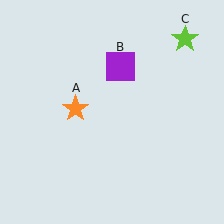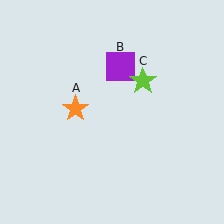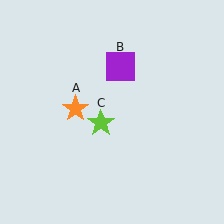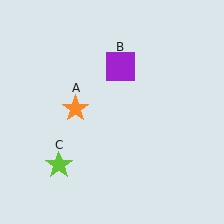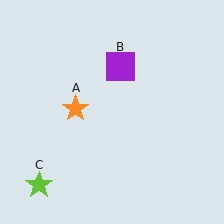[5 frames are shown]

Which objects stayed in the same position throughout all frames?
Orange star (object A) and purple square (object B) remained stationary.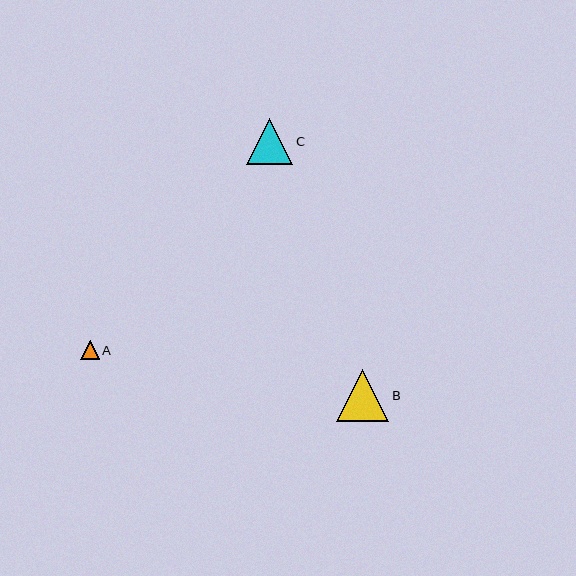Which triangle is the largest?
Triangle B is the largest with a size of approximately 52 pixels.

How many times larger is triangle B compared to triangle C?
Triangle B is approximately 1.1 times the size of triangle C.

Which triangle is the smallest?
Triangle A is the smallest with a size of approximately 19 pixels.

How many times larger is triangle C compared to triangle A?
Triangle C is approximately 2.5 times the size of triangle A.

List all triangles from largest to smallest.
From largest to smallest: B, C, A.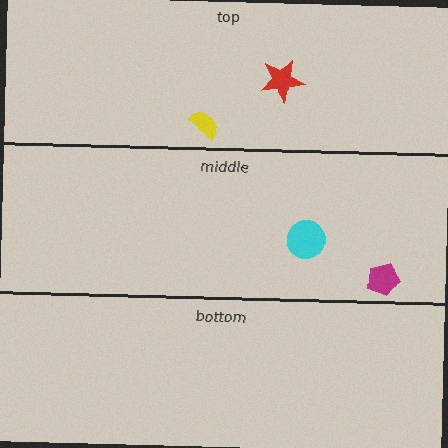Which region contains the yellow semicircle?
The top region.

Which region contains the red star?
The top region.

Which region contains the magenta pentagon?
The middle region.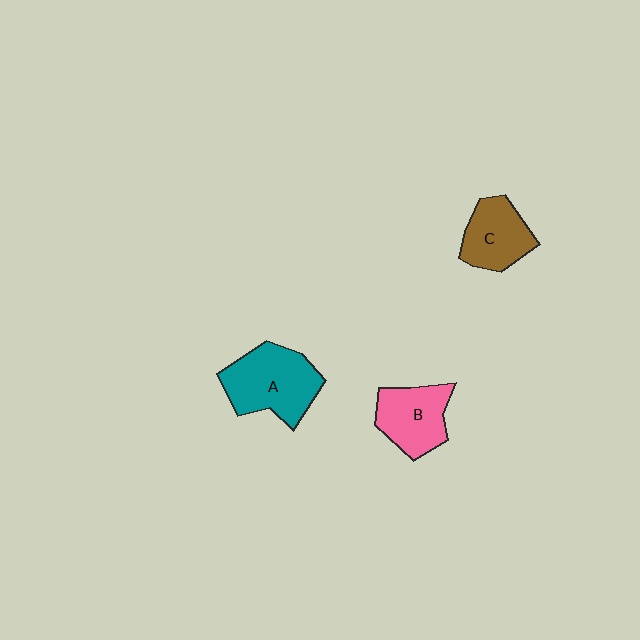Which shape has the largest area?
Shape A (teal).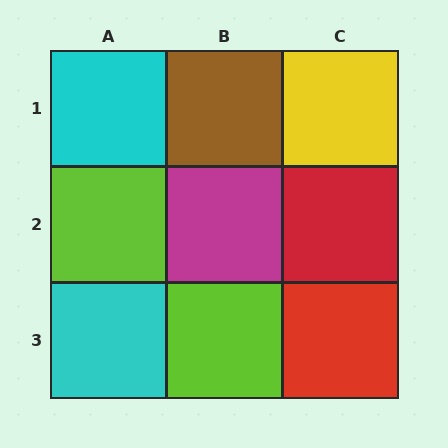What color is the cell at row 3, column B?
Lime.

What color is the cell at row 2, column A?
Lime.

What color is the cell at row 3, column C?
Red.